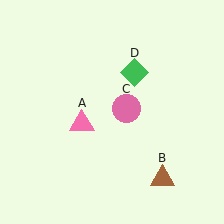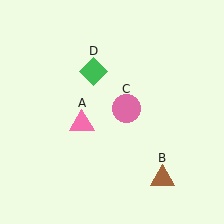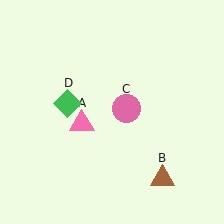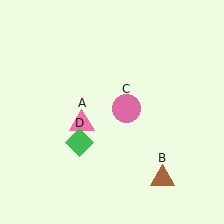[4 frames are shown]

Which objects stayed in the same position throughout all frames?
Pink triangle (object A) and brown triangle (object B) and pink circle (object C) remained stationary.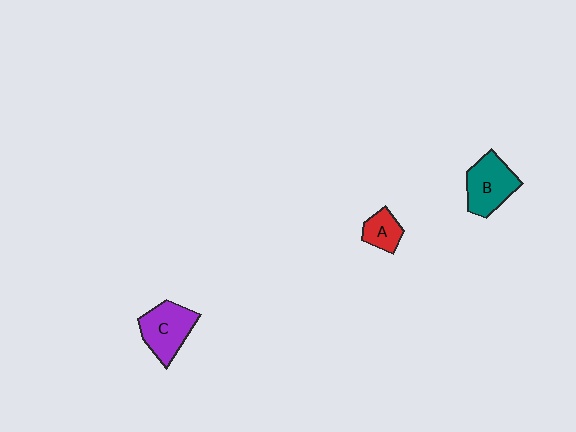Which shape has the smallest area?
Shape A (red).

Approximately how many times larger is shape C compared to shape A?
Approximately 1.9 times.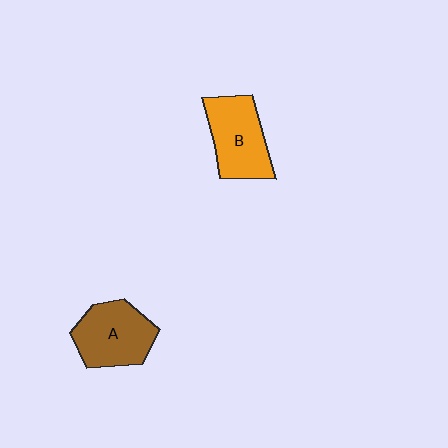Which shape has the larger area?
Shape A (brown).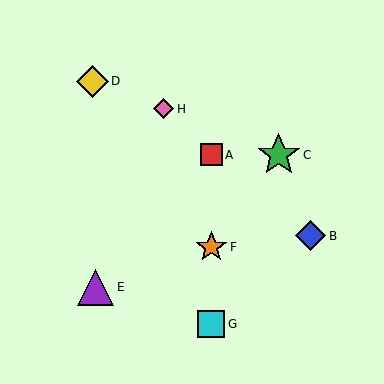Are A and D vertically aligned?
No, A is at x≈211 and D is at x≈92.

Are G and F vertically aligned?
Yes, both are at x≈211.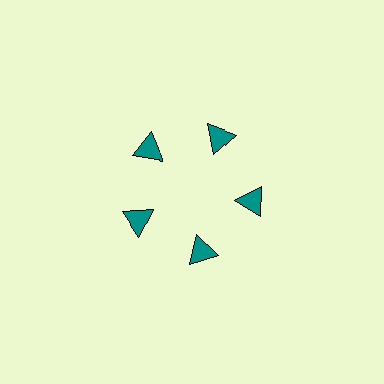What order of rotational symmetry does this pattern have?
This pattern has 5-fold rotational symmetry.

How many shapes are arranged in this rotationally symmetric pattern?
There are 5 shapes, arranged in 5 groups of 1.